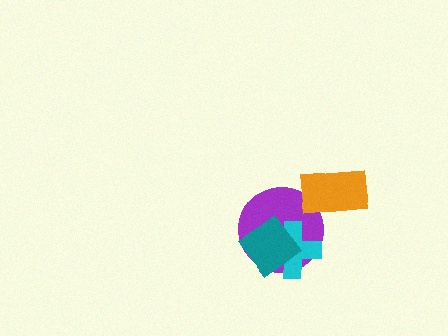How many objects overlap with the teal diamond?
2 objects overlap with the teal diamond.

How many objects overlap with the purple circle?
3 objects overlap with the purple circle.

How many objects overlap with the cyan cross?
2 objects overlap with the cyan cross.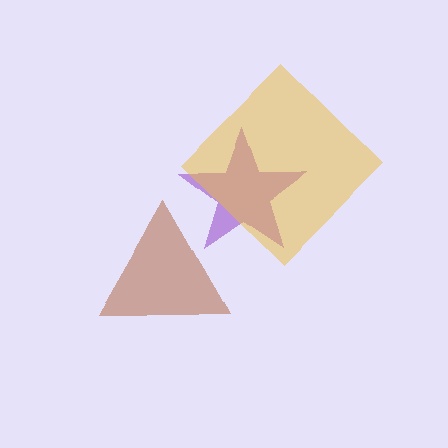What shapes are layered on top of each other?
The layered shapes are: a brown triangle, a purple star, a yellow diamond.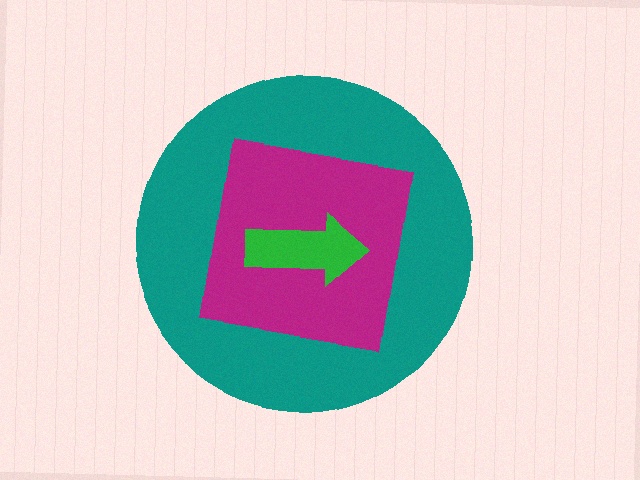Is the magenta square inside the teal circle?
Yes.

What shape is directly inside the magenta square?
The green arrow.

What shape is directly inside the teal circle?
The magenta square.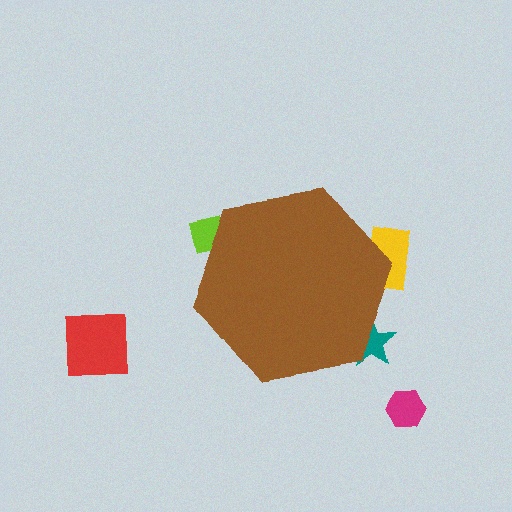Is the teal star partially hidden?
Yes, the teal star is partially hidden behind the brown hexagon.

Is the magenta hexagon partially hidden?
No, the magenta hexagon is fully visible.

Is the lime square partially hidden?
Yes, the lime square is partially hidden behind the brown hexagon.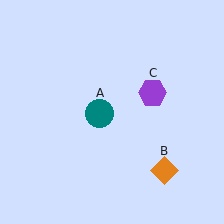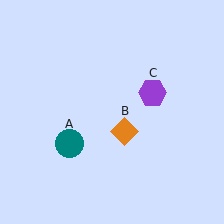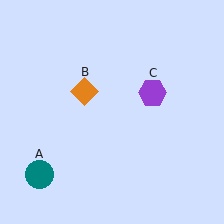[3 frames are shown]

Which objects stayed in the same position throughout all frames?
Purple hexagon (object C) remained stationary.